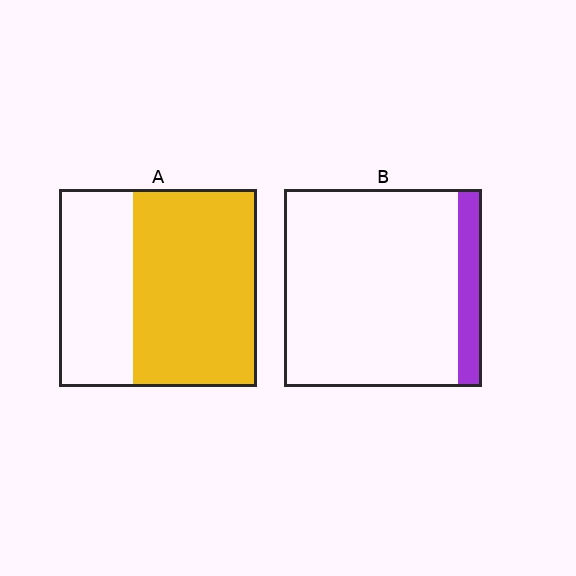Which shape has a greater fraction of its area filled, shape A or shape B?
Shape A.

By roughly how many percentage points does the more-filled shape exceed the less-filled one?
By roughly 50 percentage points (A over B).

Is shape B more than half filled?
No.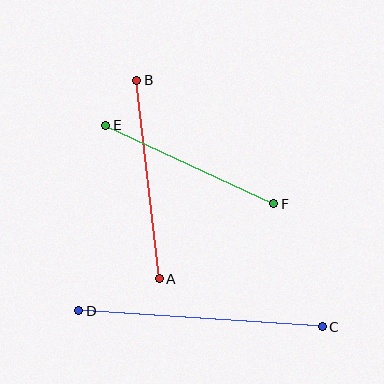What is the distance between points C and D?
The distance is approximately 244 pixels.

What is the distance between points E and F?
The distance is approximately 185 pixels.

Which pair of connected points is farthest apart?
Points C and D are farthest apart.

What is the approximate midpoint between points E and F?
The midpoint is at approximately (190, 164) pixels.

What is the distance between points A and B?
The distance is approximately 200 pixels.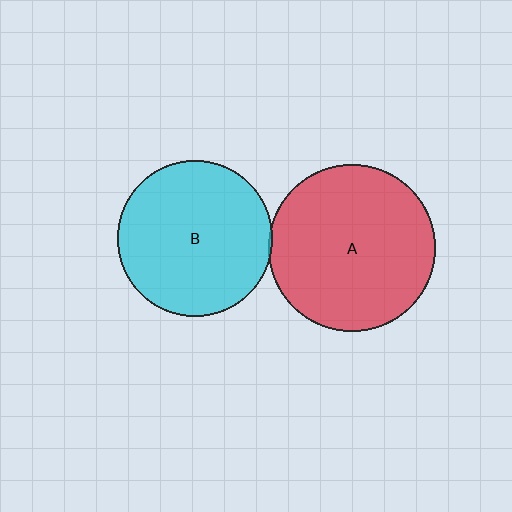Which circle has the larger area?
Circle A (red).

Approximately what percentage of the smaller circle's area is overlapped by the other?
Approximately 5%.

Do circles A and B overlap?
Yes.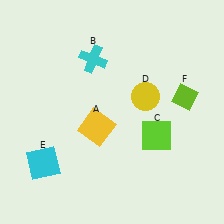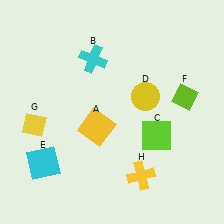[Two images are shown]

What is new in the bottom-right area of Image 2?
A yellow cross (H) was added in the bottom-right area of Image 2.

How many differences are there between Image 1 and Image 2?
There are 2 differences between the two images.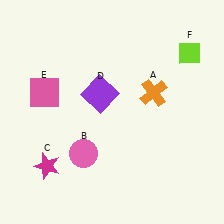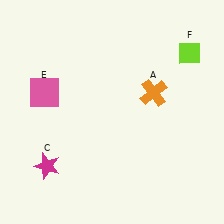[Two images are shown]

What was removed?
The purple square (D), the pink circle (B) were removed in Image 2.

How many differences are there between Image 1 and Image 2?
There are 2 differences between the two images.